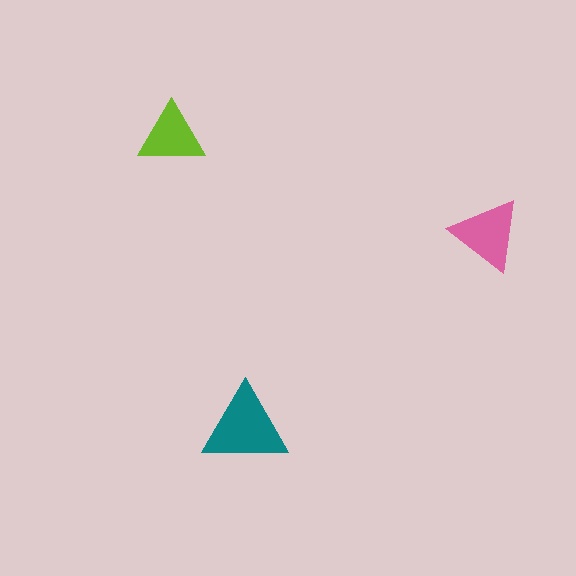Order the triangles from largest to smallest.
the teal one, the pink one, the lime one.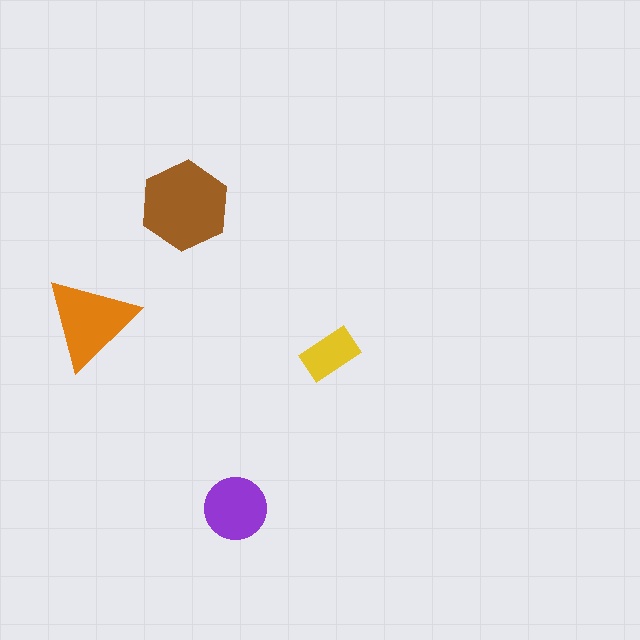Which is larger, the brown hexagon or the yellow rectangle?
The brown hexagon.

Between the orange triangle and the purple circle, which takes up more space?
The orange triangle.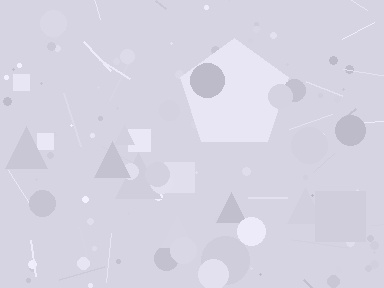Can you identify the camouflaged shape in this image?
The camouflaged shape is a pentagon.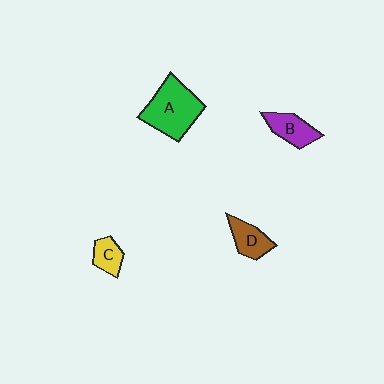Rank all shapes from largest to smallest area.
From largest to smallest: A (green), B (purple), D (brown), C (yellow).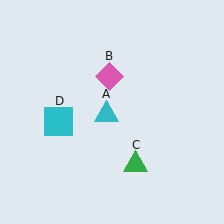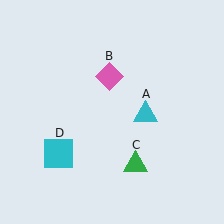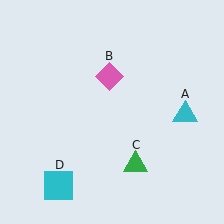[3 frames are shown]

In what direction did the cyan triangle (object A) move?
The cyan triangle (object A) moved right.